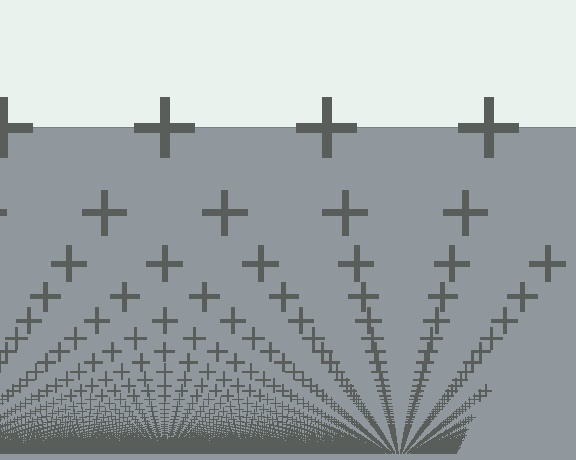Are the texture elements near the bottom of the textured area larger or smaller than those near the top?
Smaller. The gradient is inverted — elements near the bottom are smaller and denser.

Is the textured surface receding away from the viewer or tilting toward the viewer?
The surface appears to tilt toward the viewer. Texture elements get larger and sparser toward the top.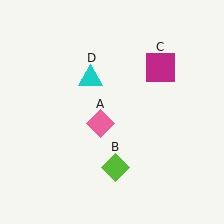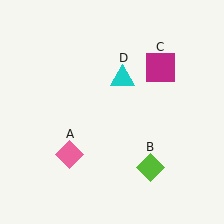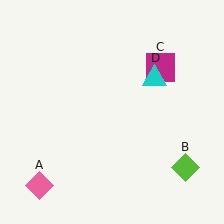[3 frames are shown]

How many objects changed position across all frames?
3 objects changed position: pink diamond (object A), lime diamond (object B), cyan triangle (object D).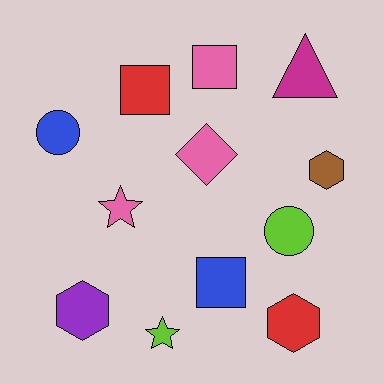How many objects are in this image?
There are 12 objects.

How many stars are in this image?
There are 2 stars.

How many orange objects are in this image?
There are no orange objects.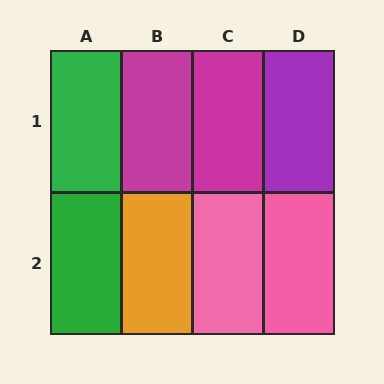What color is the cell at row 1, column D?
Purple.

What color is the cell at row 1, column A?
Green.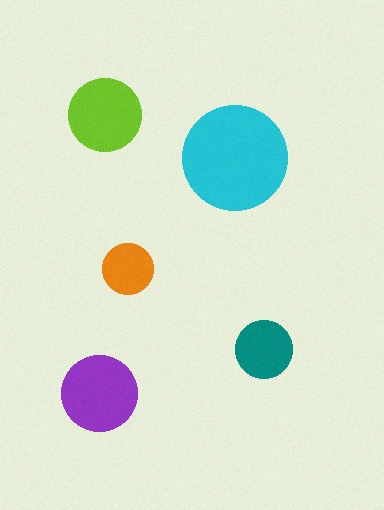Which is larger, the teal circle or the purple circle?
The purple one.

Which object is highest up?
The lime circle is topmost.